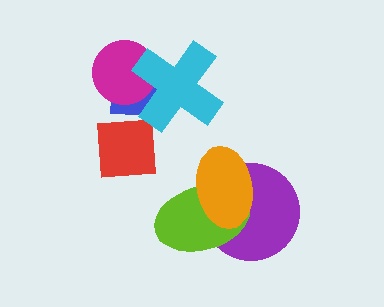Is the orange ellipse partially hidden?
No, no other shape covers it.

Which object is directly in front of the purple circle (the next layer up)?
The lime ellipse is directly in front of the purple circle.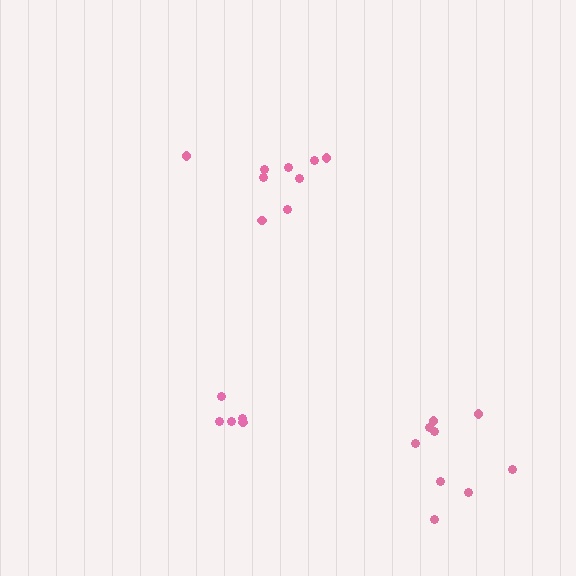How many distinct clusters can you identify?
There are 3 distinct clusters.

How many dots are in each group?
Group 1: 5 dots, Group 2: 9 dots, Group 3: 9 dots (23 total).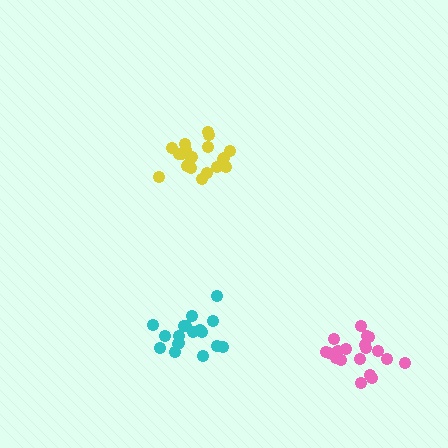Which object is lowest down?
The pink cluster is bottommost.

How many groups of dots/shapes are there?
There are 3 groups.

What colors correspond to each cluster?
The clusters are colored: cyan, yellow, pink.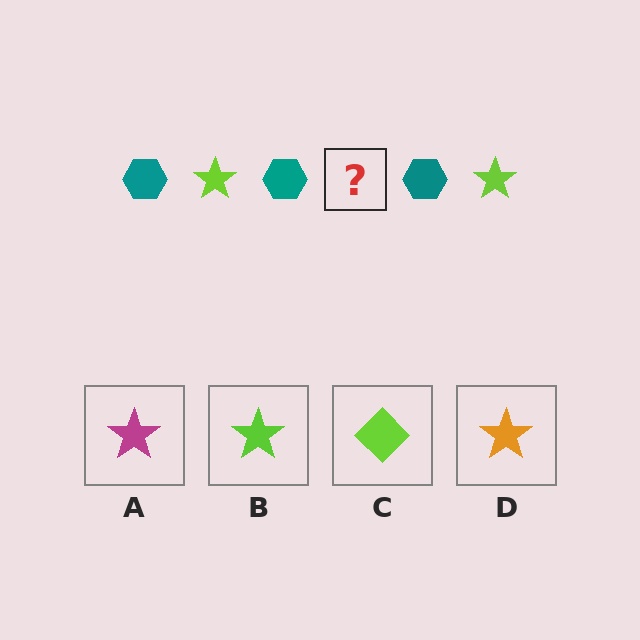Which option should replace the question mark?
Option B.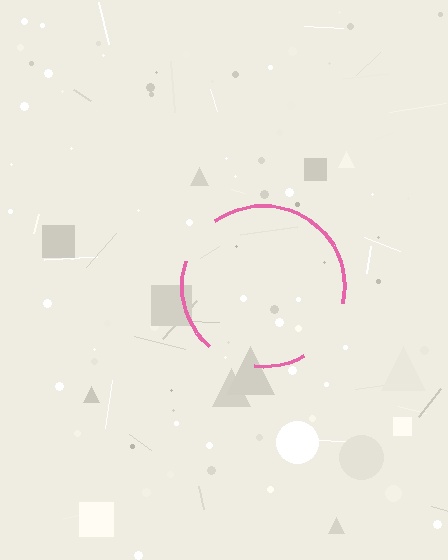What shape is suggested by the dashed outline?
The dashed outline suggests a circle.